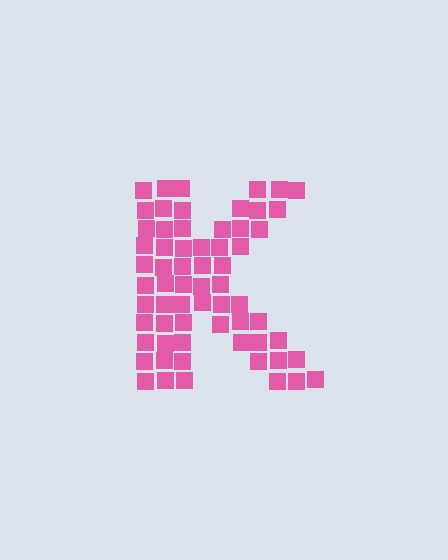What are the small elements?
The small elements are squares.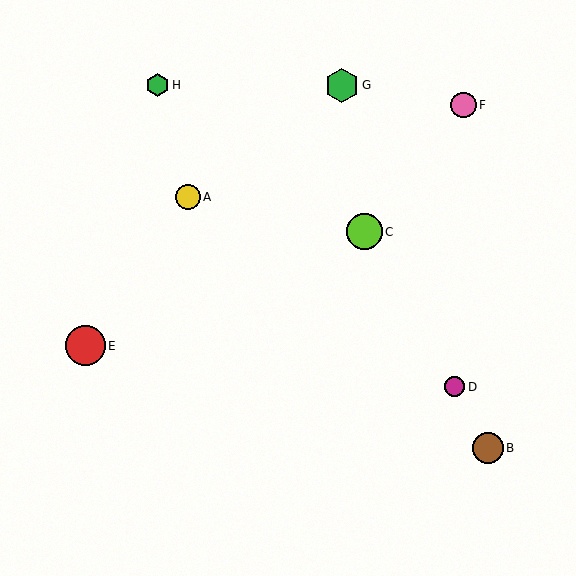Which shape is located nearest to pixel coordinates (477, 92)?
The pink circle (labeled F) at (464, 105) is nearest to that location.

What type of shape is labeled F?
Shape F is a pink circle.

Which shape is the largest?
The red circle (labeled E) is the largest.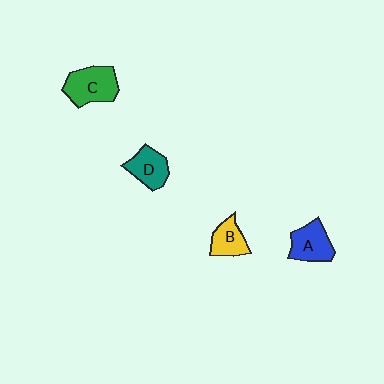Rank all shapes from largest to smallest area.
From largest to smallest: C (green), A (blue), D (teal), B (yellow).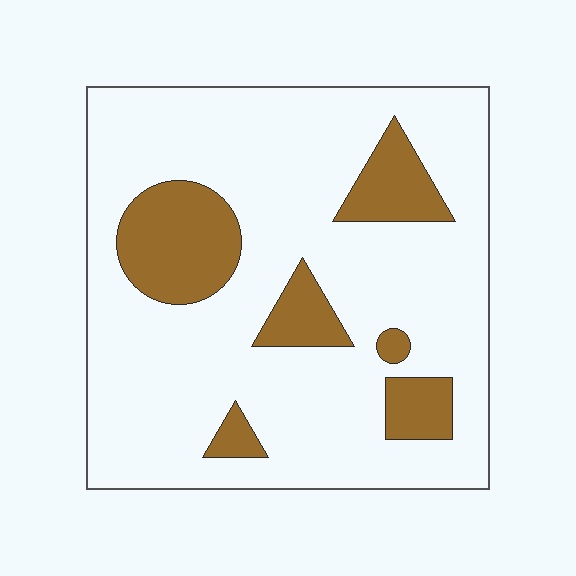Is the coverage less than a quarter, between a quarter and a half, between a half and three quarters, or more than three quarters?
Less than a quarter.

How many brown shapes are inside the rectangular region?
6.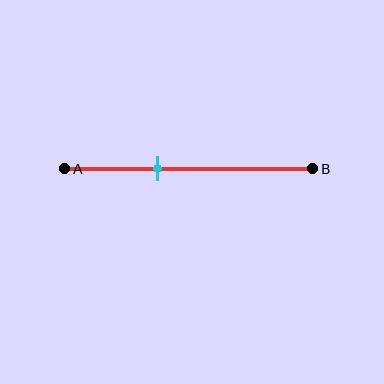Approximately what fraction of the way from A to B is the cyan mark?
The cyan mark is approximately 40% of the way from A to B.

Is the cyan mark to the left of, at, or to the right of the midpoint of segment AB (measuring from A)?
The cyan mark is to the left of the midpoint of segment AB.